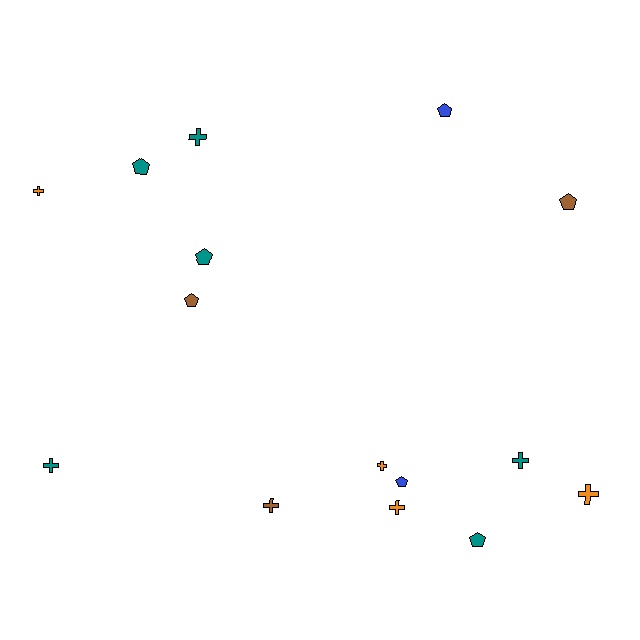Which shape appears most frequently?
Cross, with 8 objects.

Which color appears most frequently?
Teal, with 6 objects.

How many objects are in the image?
There are 15 objects.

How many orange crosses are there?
There are 4 orange crosses.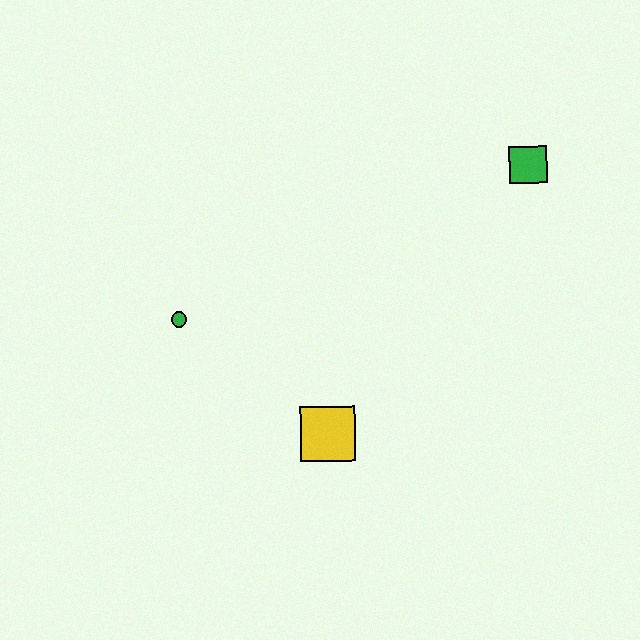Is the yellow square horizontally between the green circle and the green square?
Yes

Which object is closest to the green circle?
The yellow square is closest to the green circle.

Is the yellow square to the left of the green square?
Yes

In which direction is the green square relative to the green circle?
The green square is to the right of the green circle.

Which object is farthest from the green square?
The green circle is farthest from the green square.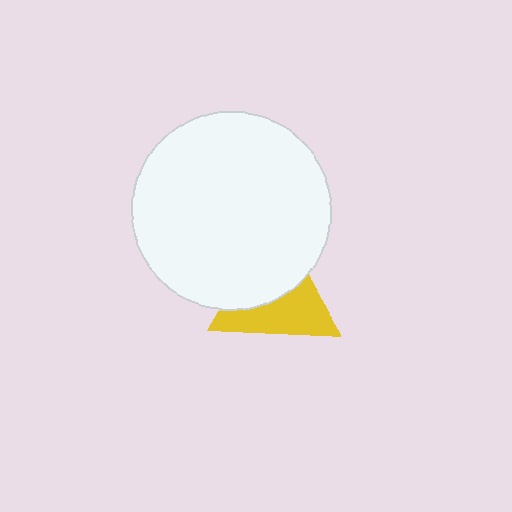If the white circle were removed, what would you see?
You would see the complete yellow triangle.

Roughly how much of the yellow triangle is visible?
About half of it is visible (roughly 52%).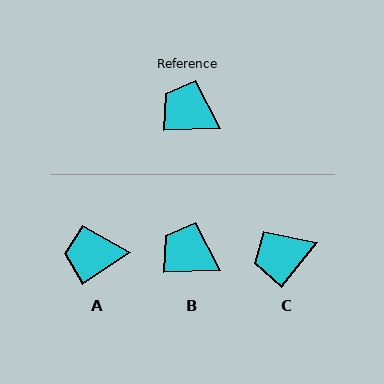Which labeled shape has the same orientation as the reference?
B.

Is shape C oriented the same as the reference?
No, it is off by about 50 degrees.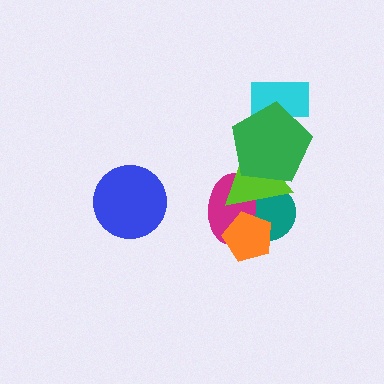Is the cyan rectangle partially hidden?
Yes, it is partially covered by another shape.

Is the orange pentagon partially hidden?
No, no other shape covers it.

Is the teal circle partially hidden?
Yes, it is partially covered by another shape.